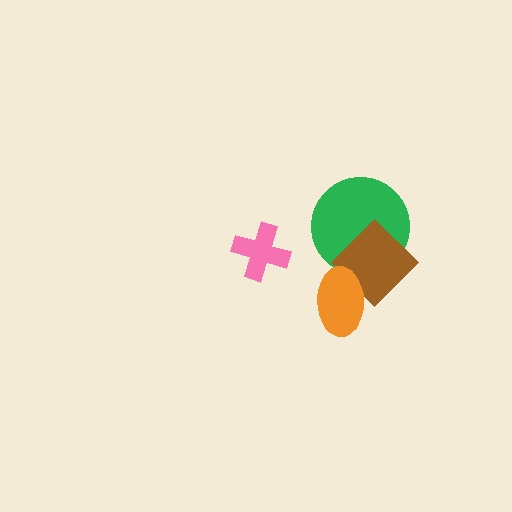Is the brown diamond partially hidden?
Yes, it is partially covered by another shape.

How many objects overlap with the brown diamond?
2 objects overlap with the brown diamond.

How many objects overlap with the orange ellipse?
1 object overlaps with the orange ellipse.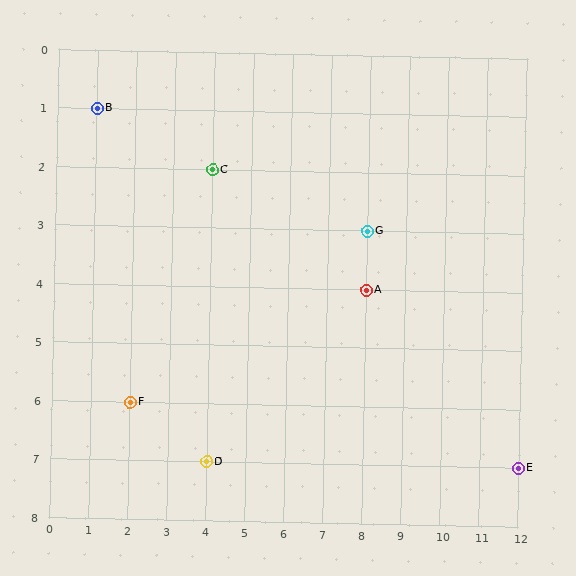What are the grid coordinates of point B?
Point B is at grid coordinates (1, 1).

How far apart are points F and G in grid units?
Points F and G are 6 columns and 3 rows apart (about 6.7 grid units diagonally).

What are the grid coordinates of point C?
Point C is at grid coordinates (4, 2).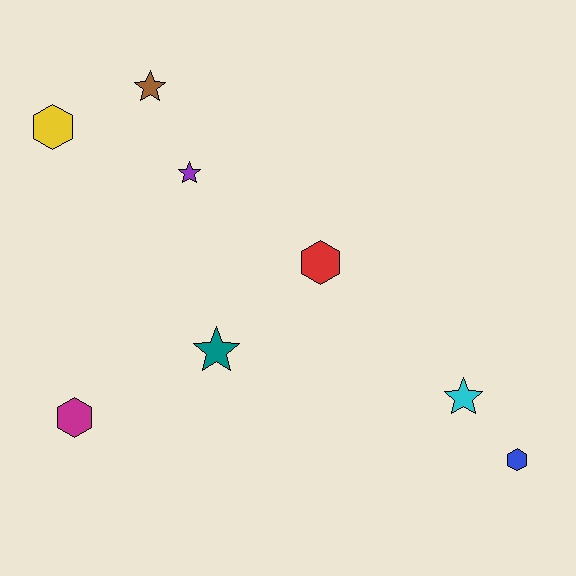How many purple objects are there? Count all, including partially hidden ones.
There is 1 purple object.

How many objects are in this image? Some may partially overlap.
There are 8 objects.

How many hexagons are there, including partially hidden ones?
There are 4 hexagons.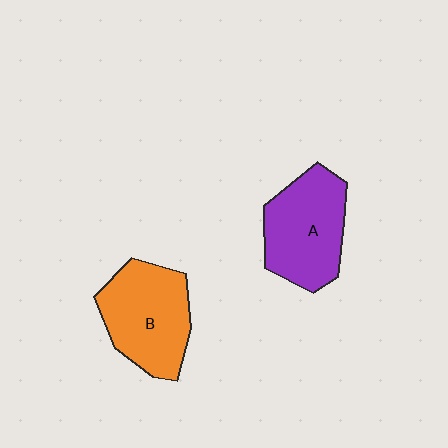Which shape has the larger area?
Shape B (orange).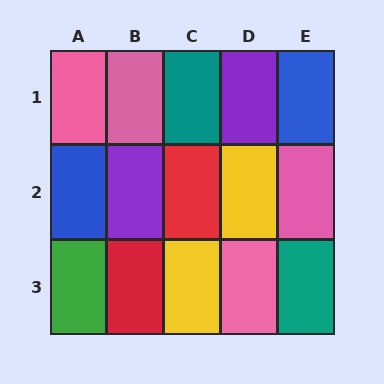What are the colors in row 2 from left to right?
Blue, purple, red, yellow, pink.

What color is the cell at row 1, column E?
Blue.